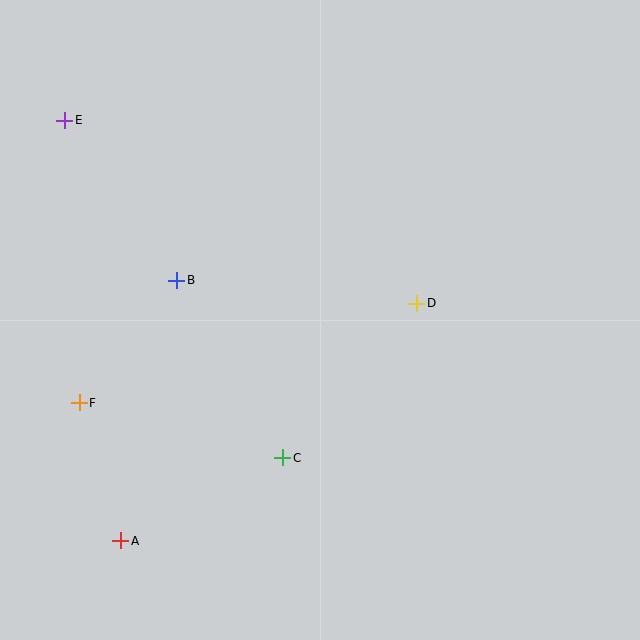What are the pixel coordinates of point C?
Point C is at (283, 458).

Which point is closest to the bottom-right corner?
Point C is closest to the bottom-right corner.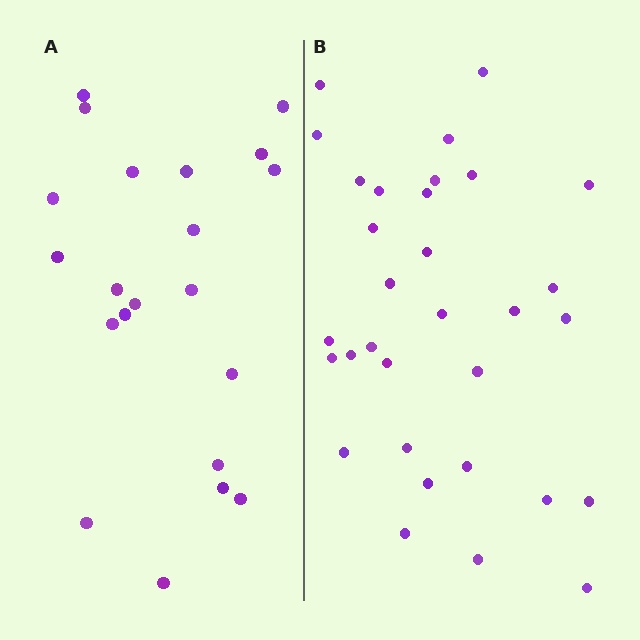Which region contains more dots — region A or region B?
Region B (the right region) has more dots.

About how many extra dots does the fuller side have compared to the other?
Region B has roughly 12 or so more dots than region A.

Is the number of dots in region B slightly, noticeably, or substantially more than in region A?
Region B has substantially more. The ratio is roughly 1.5 to 1.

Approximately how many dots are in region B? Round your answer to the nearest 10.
About 30 dots. (The exact count is 32, which rounds to 30.)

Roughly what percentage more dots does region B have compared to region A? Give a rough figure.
About 50% more.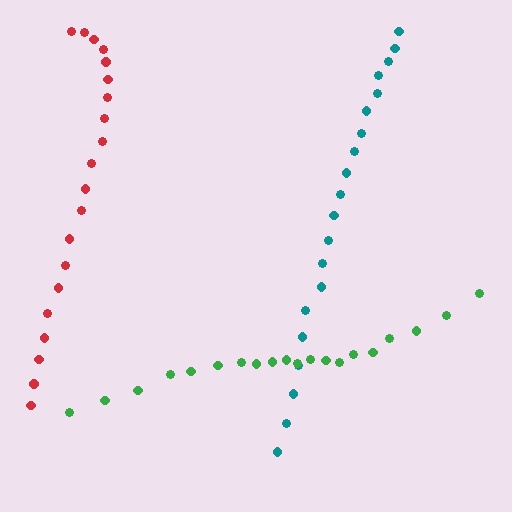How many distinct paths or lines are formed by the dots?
There are 3 distinct paths.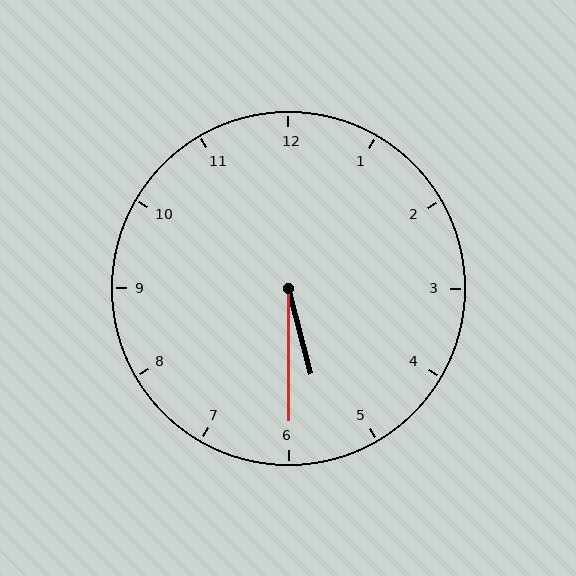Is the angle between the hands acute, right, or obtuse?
It is acute.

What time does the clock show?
5:30.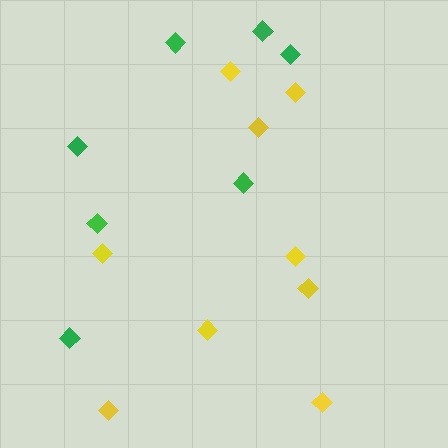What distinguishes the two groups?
There are 2 groups: one group of yellow diamonds (9) and one group of green diamonds (7).